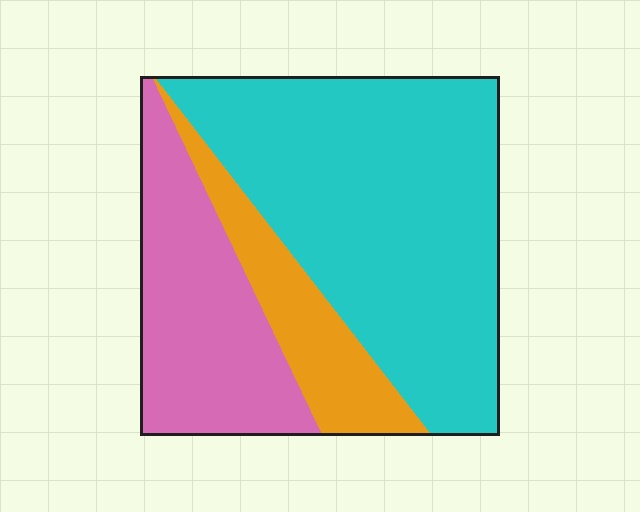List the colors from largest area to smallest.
From largest to smallest: cyan, pink, orange.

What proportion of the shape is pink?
Pink covers 27% of the shape.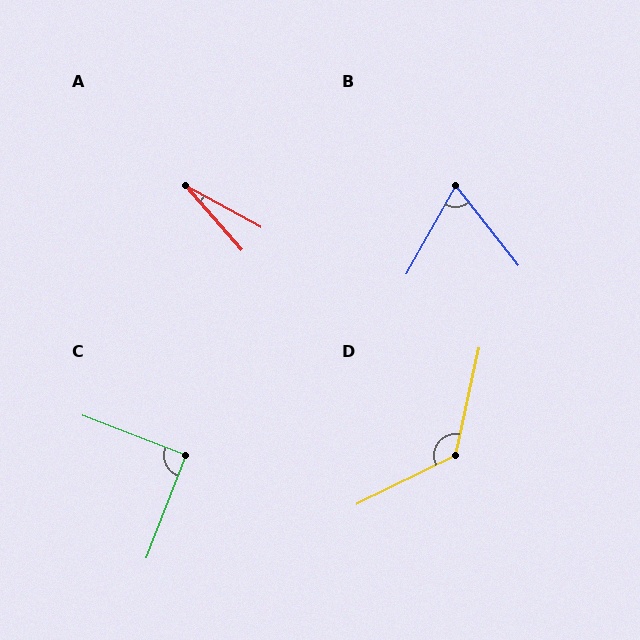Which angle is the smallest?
A, at approximately 20 degrees.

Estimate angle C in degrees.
Approximately 90 degrees.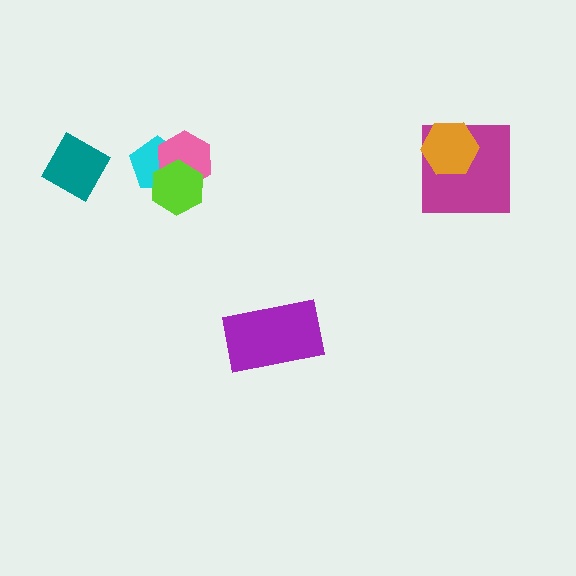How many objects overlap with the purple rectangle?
0 objects overlap with the purple rectangle.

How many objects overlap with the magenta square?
1 object overlaps with the magenta square.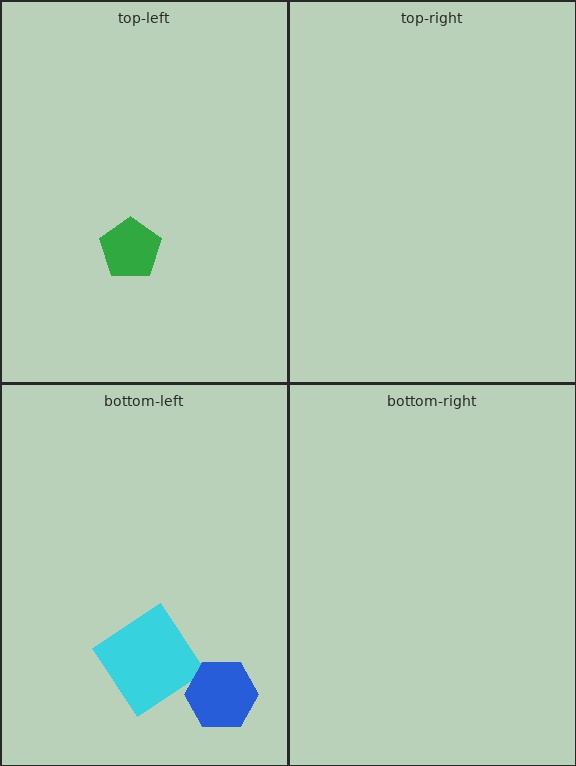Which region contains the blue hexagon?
The bottom-left region.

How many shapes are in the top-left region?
1.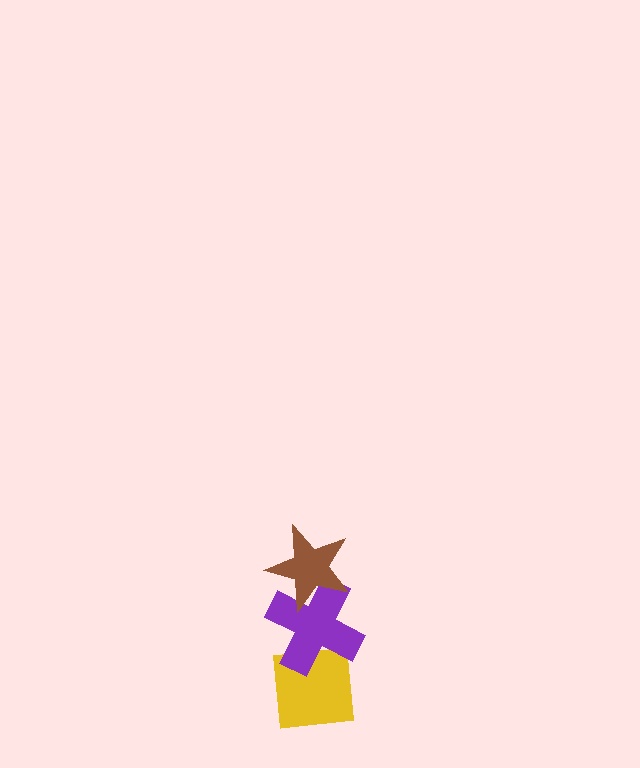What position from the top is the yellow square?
The yellow square is 3rd from the top.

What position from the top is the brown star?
The brown star is 1st from the top.